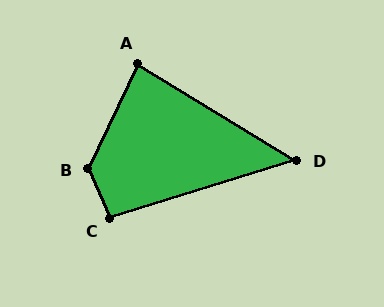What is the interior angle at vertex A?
Approximately 84 degrees (acute).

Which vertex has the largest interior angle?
B, at approximately 131 degrees.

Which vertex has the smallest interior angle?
D, at approximately 49 degrees.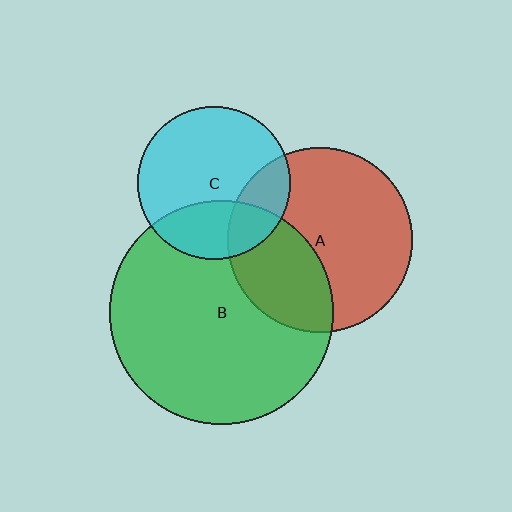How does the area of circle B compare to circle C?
Approximately 2.1 times.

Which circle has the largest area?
Circle B (green).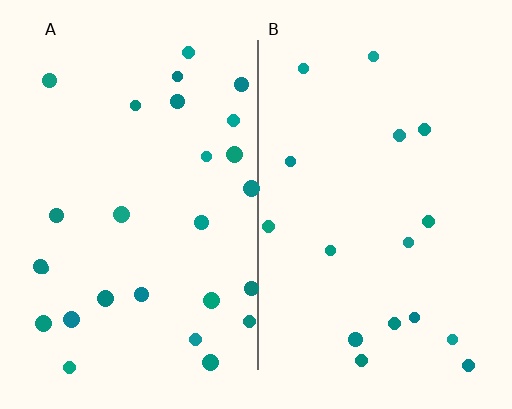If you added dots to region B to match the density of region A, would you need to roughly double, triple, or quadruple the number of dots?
Approximately double.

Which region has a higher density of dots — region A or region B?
A (the left).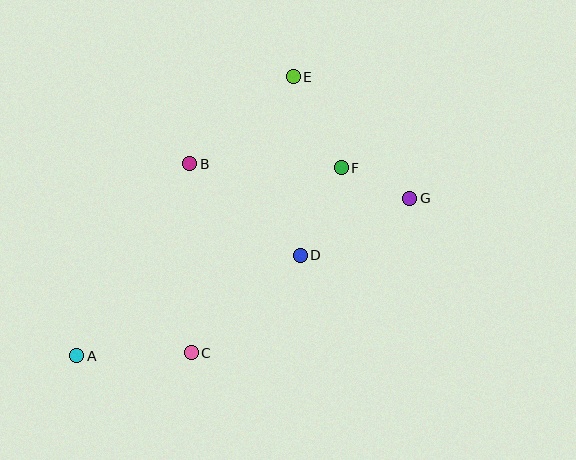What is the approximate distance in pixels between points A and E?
The distance between A and E is approximately 353 pixels.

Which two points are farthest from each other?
Points A and G are farthest from each other.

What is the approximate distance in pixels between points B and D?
The distance between B and D is approximately 144 pixels.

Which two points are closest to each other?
Points F and G are closest to each other.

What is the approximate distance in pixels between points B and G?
The distance between B and G is approximately 223 pixels.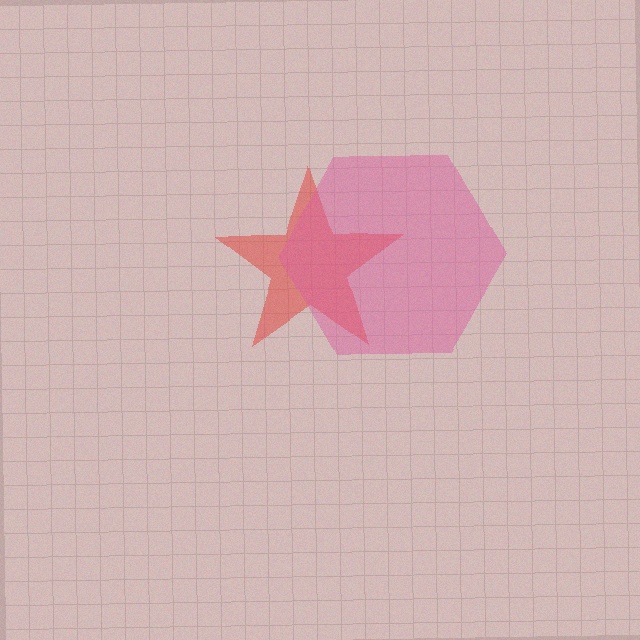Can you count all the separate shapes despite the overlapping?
Yes, there are 2 separate shapes.